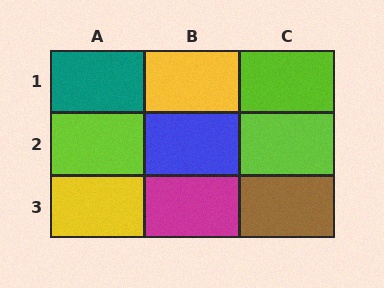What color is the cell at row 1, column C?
Lime.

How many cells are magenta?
1 cell is magenta.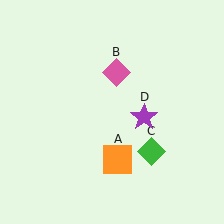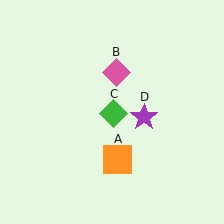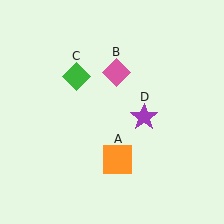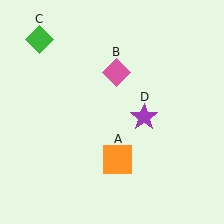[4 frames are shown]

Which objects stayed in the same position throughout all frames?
Orange square (object A) and pink diamond (object B) and purple star (object D) remained stationary.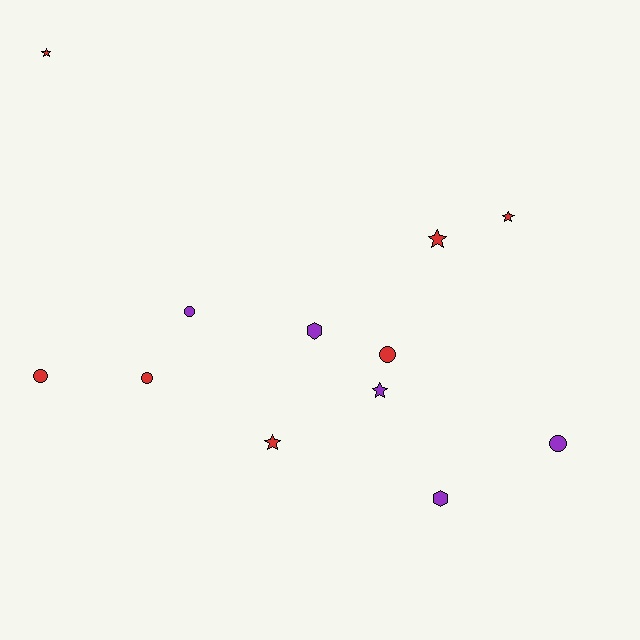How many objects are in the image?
There are 12 objects.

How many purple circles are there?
There are 2 purple circles.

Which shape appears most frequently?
Star, with 5 objects.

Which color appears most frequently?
Red, with 7 objects.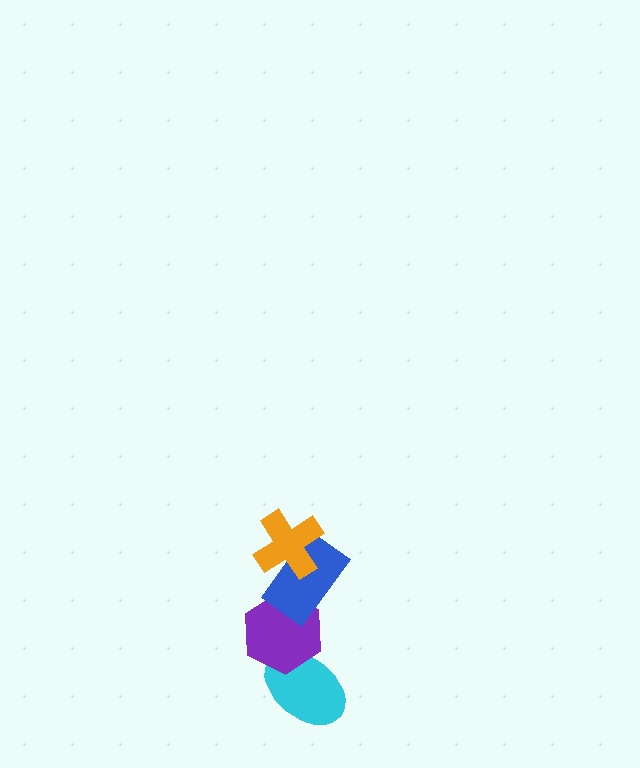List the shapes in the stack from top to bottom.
From top to bottom: the orange cross, the blue rectangle, the purple hexagon, the cyan ellipse.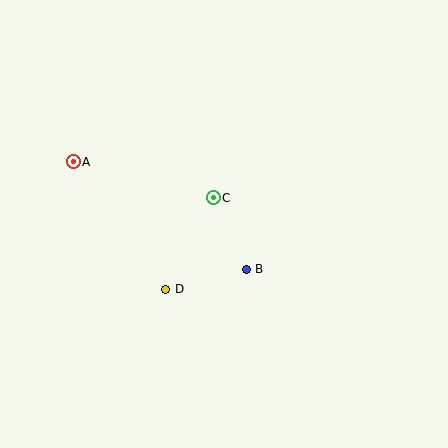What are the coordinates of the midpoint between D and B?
The midpoint between D and B is at (206, 279).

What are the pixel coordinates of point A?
Point A is at (73, 162).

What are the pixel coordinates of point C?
Point C is at (213, 198).